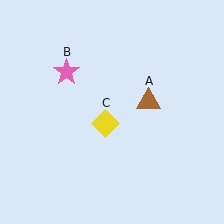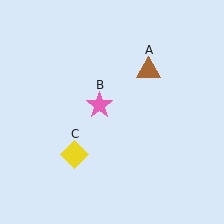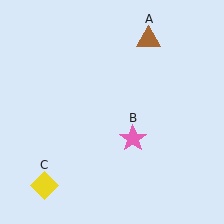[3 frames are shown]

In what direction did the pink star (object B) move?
The pink star (object B) moved down and to the right.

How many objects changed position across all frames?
3 objects changed position: brown triangle (object A), pink star (object B), yellow diamond (object C).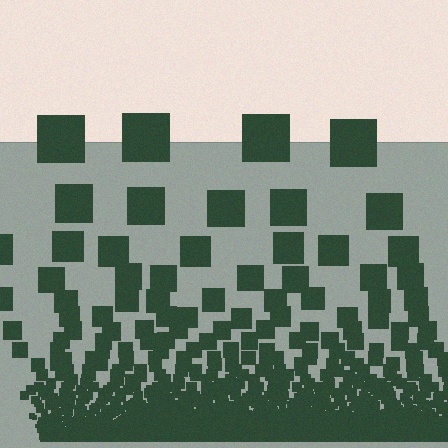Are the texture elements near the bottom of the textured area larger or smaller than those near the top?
Smaller. The gradient is inverted — elements near the bottom are smaller and denser.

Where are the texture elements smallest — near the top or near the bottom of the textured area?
Near the bottom.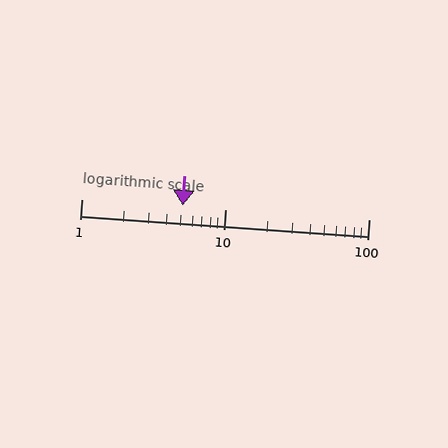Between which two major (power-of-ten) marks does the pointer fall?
The pointer is between 1 and 10.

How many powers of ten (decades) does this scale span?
The scale spans 2 decades, from 1 to 100.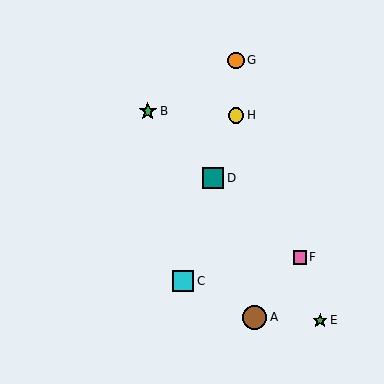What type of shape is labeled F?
Shape F is a pink square.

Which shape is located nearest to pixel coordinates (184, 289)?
The cyan square (labeled C) at (183, 281) is nearest to that location.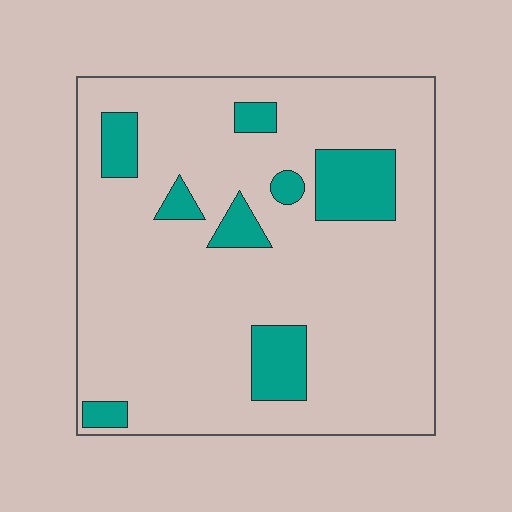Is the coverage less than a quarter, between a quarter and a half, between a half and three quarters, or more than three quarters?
Less than a quarter.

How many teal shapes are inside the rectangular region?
8.